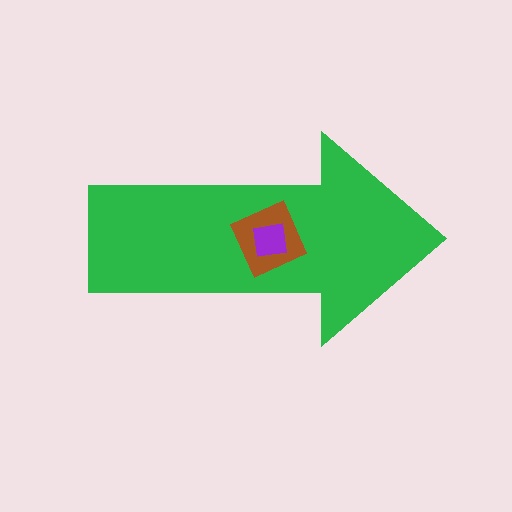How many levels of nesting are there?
3.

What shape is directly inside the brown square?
The purple square.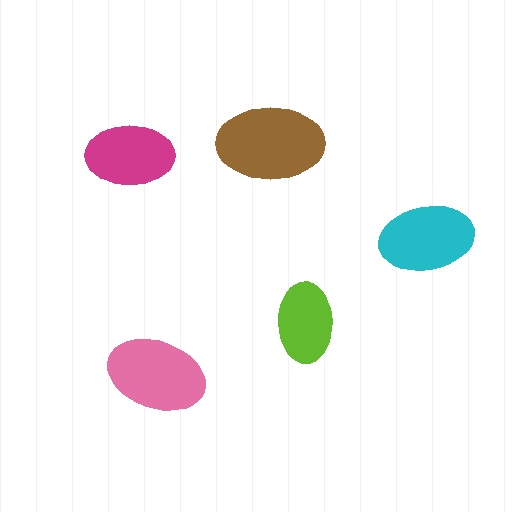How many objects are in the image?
There are 5 objects in the image.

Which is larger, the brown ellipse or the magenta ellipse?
The brown one.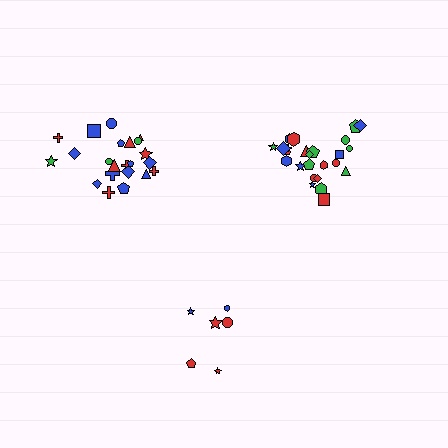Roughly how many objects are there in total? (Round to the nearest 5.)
Roughly 55 objects in total.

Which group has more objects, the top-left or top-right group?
The top-right group.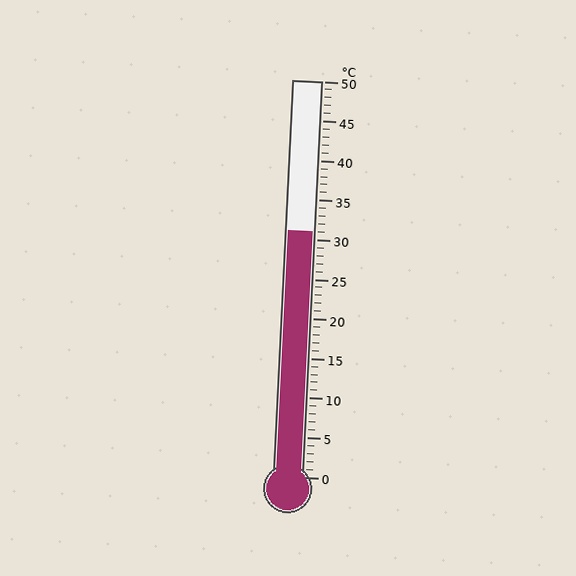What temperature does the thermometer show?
The thermometer shows approximately 31°C.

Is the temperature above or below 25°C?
The temperature is above 25°C.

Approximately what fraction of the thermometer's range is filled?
The thermometer is filled to approximately 60% of its range.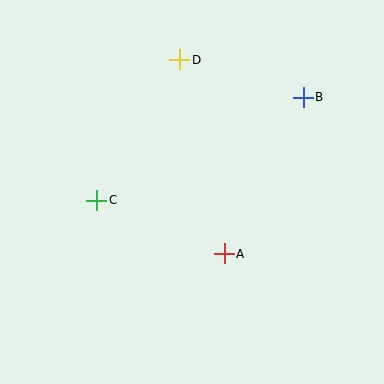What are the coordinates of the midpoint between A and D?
The midpoint between A and D is at (202, 157).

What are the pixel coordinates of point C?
Point C is at (97, 200).